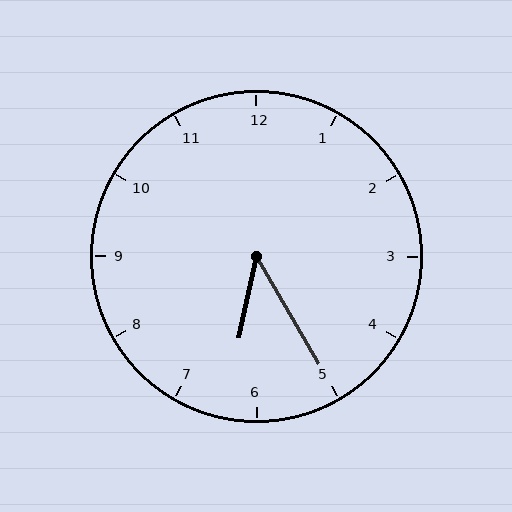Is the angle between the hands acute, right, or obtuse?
It is acute.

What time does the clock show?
6:25.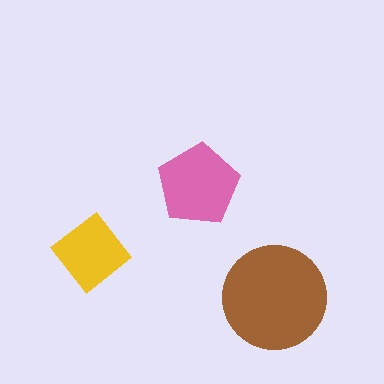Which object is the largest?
The brown circle.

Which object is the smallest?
The yellow diamond.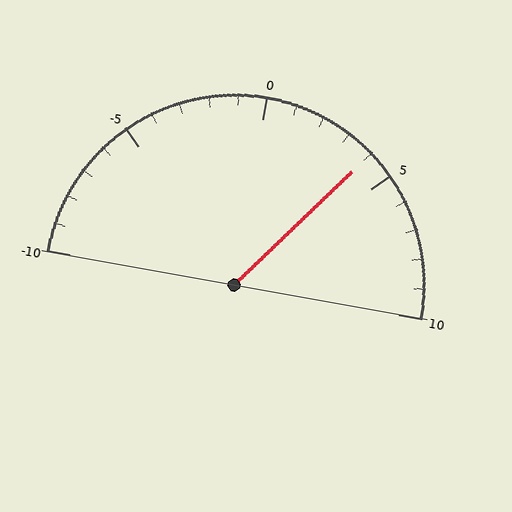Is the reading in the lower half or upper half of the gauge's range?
The reading is in the upper half of the range (-10 to 10).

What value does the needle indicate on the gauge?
The needle indicates approximately 4.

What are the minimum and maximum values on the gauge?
The gauge ranges from -10 to 10.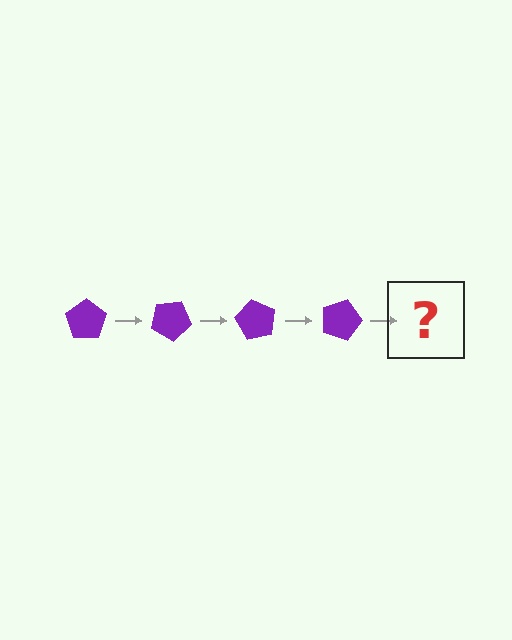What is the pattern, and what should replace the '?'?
The pattern is that the pentagon rotates 30 degrees each step. The '?' should be a purple pentagon rotated 120 degrees.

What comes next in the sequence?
The next element should be a purple pentagon rotated 120 degrees.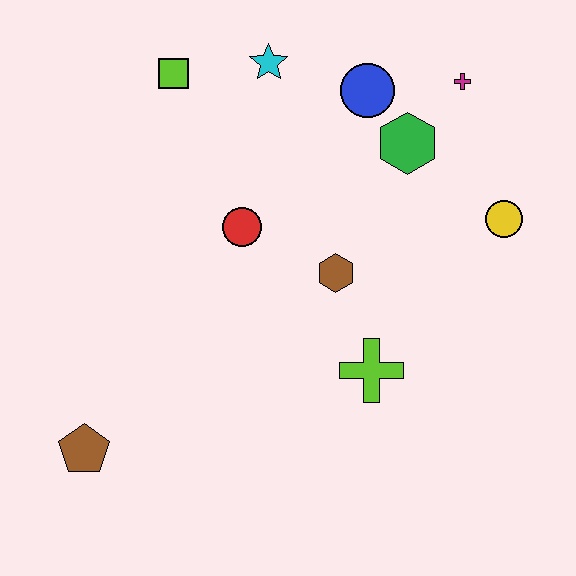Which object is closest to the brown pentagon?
The red circle is closest to the brown pentagon.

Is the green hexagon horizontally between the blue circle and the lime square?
No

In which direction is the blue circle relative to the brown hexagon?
The blue circle is above the brown hexagon.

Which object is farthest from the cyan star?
The brown pentagon is farthest from the cyan star.